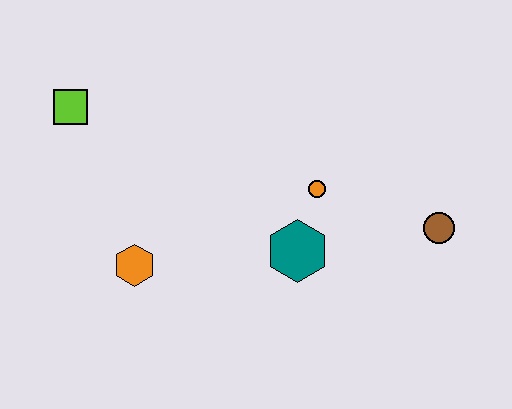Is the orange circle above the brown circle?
Yes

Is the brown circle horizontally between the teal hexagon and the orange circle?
No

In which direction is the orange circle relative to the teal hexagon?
The orange circle is above the teal hexagon.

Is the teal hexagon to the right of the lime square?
Yes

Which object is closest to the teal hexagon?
The orange circle is closest to the teal hexagon.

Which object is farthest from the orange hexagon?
The brown circle is farthest from the orange hexagon.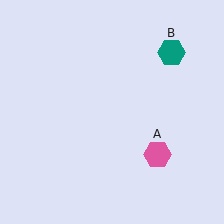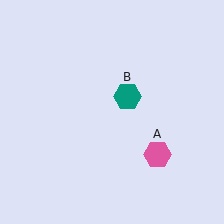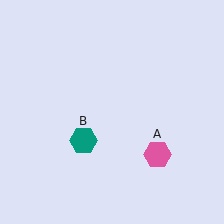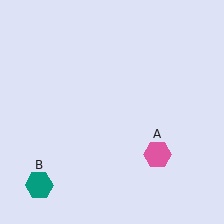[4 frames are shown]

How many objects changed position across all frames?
1 object changed position: teal hexagon (object B).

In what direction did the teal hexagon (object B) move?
The teal hexagon (object B) moved down and to the left.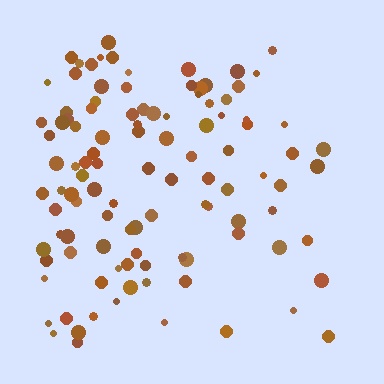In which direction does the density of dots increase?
From right to left, with the left side densest.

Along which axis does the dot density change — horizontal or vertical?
Horizontal.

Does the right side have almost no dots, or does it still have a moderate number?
Still a moderate number, just noticeably fewer than the left.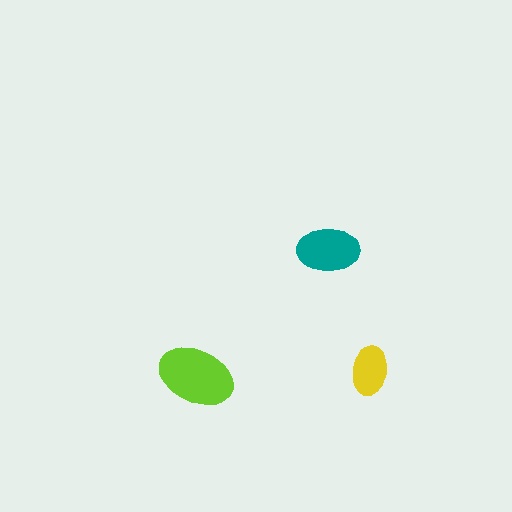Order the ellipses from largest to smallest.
the lime one, the teal one, the yellow one.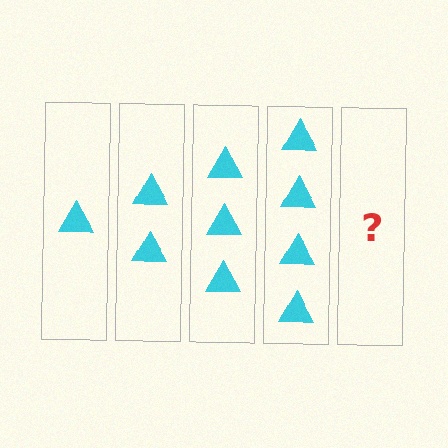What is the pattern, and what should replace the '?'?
The pattern is that each step adds one more triangle. The '?' should be 5 triangles.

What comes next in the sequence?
The next element should be 5 triangles.